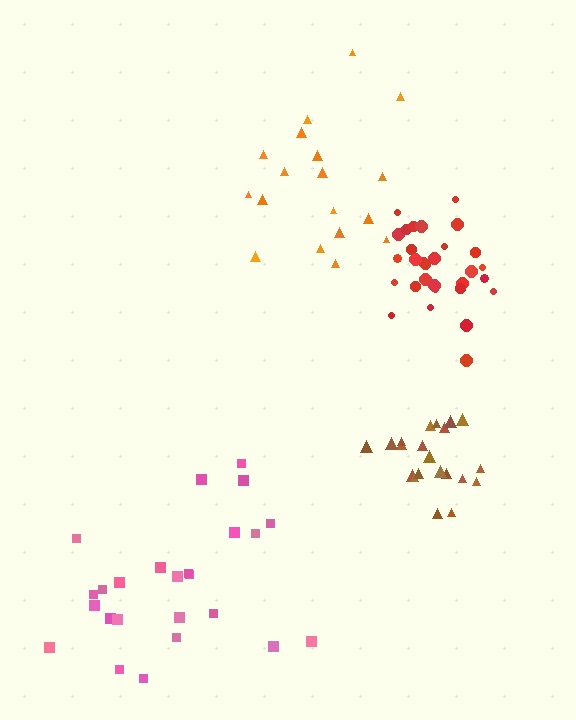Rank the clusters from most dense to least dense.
red, brown, orange, pink.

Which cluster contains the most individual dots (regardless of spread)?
Red (30).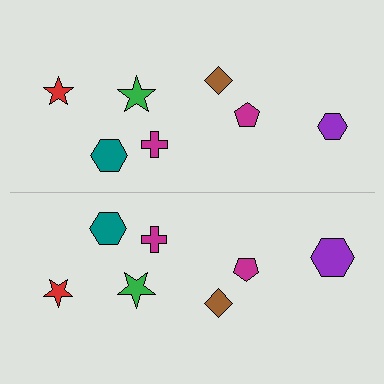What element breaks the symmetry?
The purple hexagon on the bottom side has a different size than its mirror counterpart.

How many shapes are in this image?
There are 14 shapes in this image.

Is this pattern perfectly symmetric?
No, the pattern is not perfectly symmetric. The purple hexagon on the bottom side has a different size than its mirror counterpart.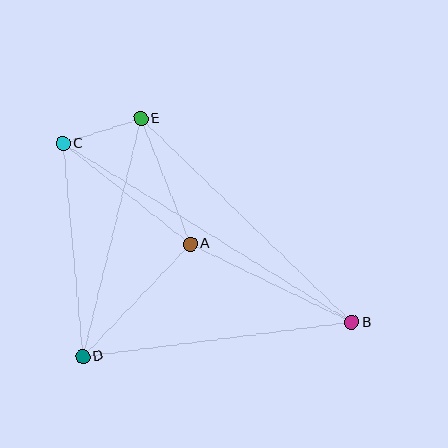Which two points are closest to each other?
Points C and E are closest to each other.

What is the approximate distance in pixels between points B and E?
The distance between B and E is approximately 293 pixels.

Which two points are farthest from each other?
Points B and C are farthest from each other.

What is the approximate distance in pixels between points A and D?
The distance between A and D is approximately 156 pixels.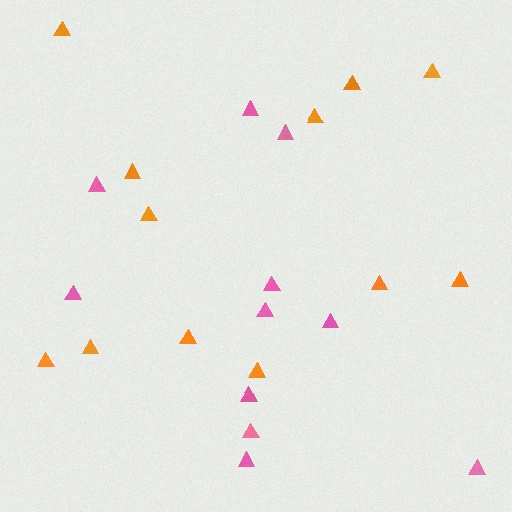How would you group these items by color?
There are 2 groups: one group of orange triangles (12) and one group of pink triangles (11).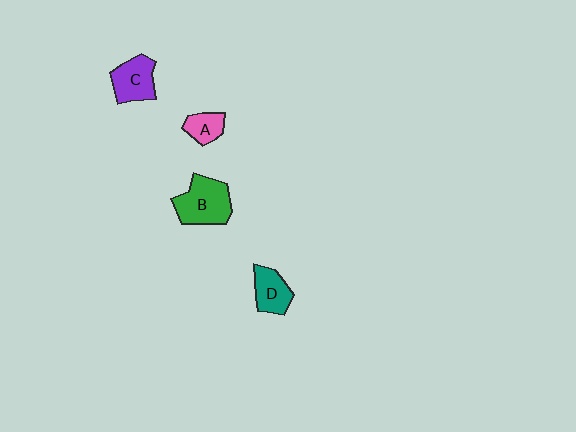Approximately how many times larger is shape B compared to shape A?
Approximately 2.1 times.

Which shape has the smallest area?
Shape A (pink).